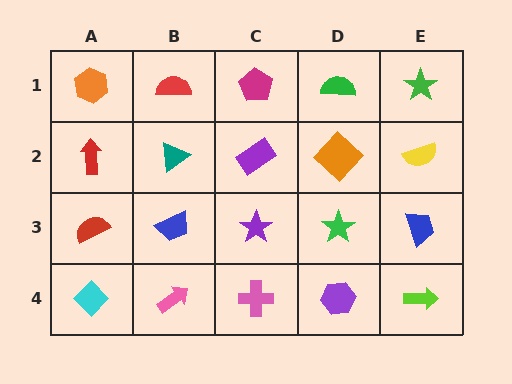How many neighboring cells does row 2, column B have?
4.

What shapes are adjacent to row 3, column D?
An orange diamond (row 2, column D), a purple hexagon (row 4, column D), a purple star (row 3, column C), a blue trapezoid (row 3, column E).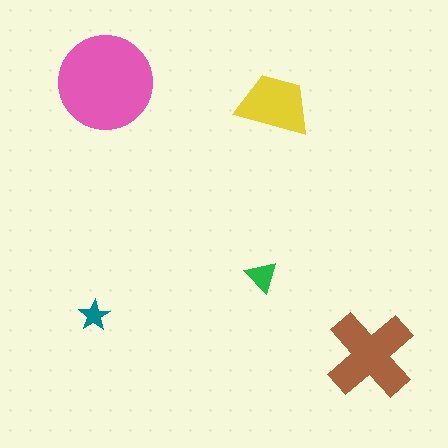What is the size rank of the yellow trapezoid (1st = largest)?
3rd.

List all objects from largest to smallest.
The pink circle, the brown cross, the yellow trapezoid, the green triangle, the teal star.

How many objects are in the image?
There are 5 objects in the image.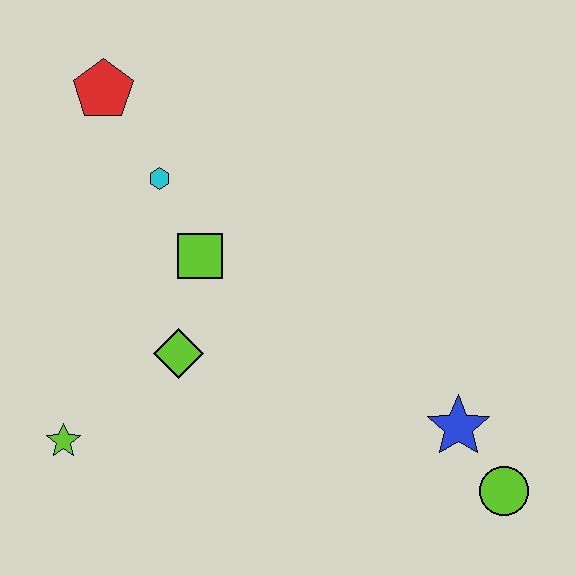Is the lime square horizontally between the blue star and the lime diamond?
Yes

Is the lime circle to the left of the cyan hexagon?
No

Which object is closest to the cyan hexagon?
The lime square is closest to the cyan hexagon.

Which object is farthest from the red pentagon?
The lime circle is farthest from the red pentagon.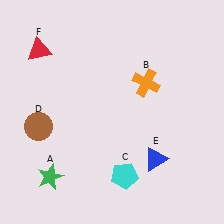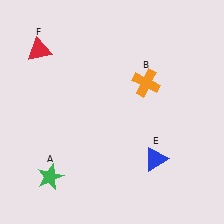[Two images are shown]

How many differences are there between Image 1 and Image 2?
There are 2 differences between the two images.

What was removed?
The cyan pentagon (C), the brown circle (D) were removed in Image 2.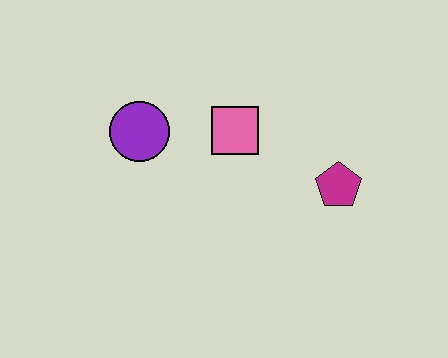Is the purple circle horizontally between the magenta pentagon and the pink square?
No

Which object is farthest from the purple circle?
The magenta pentagon is farthest from the purple circle.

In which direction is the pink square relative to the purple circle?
The pink square is to the right of the purple circle.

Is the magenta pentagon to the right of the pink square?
Yes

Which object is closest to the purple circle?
The pink square is closest to the purple circle.